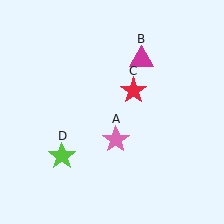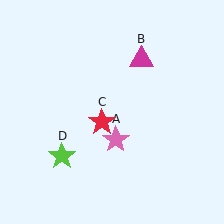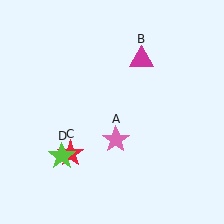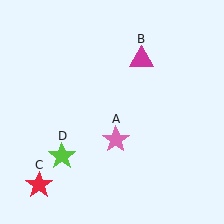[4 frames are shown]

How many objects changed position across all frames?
1 object changed position: red star (object C).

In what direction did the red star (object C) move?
The red star (object C) moved down and to the left.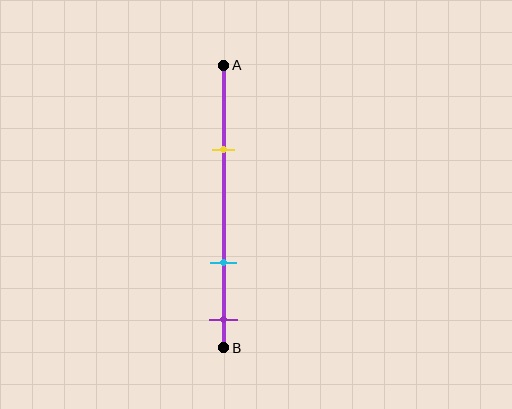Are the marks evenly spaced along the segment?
No, the marks are not evenly spaced.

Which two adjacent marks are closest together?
The cyan and purple marks are the closest adjacent pair.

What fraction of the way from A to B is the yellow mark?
The yellow mark is approximately 30% (0.3) of the way from A to B.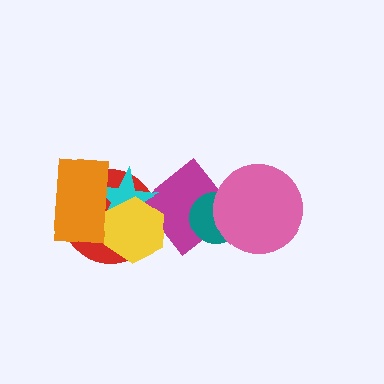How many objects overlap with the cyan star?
4 objects overlap with the cyan star.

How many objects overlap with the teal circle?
2 objects overlap with the teal circle.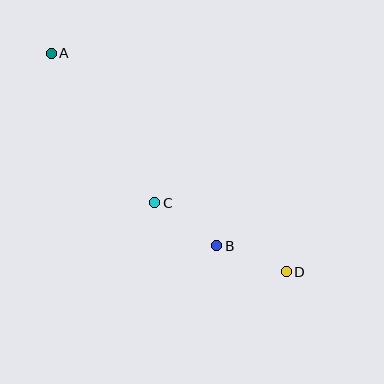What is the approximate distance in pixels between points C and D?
The distance between C and D is approximately 149 pixels.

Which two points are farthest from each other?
Points A and D are farthest from each other.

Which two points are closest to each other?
Points B and D are closest to each other.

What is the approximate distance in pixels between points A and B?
The distance between A and B is approximately 254 pixels.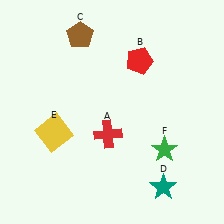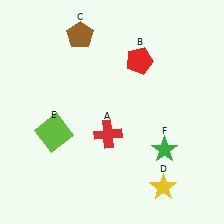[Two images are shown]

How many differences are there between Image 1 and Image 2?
There are 2 differences between the two images.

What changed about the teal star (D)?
In Image 1, D is teal. In Image 2, it changed to yellow.